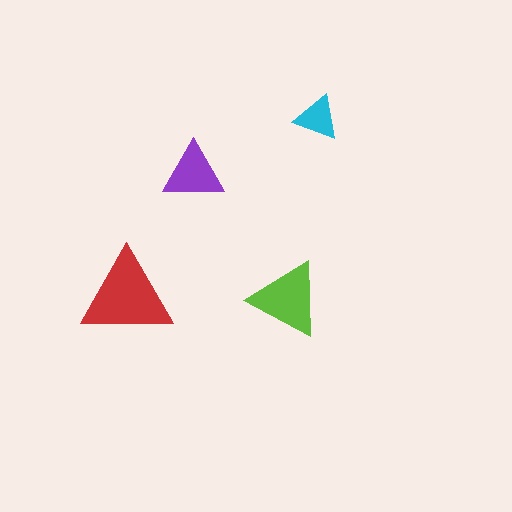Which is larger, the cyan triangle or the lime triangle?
The lime one.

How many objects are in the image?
There are 4 objects in the image.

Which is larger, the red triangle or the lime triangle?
The red one.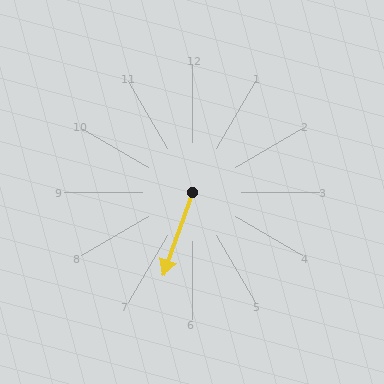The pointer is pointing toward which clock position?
Roughly 7 o'clock.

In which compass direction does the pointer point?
South.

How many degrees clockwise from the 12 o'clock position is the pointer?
Approximately 199 degrees.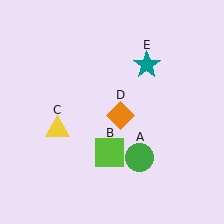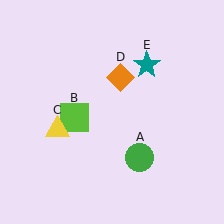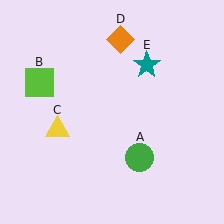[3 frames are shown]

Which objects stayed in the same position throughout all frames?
Green circle (object A) and yellow triangle (object C) and teal star (object E) remained stationary.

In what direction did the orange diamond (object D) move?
The orange diamond (object D) moved up.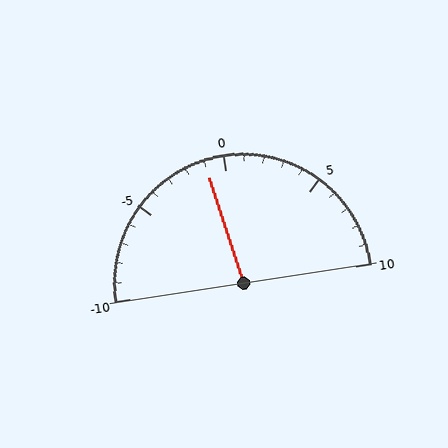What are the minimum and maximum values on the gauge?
The gauge ranges from -10 to 10.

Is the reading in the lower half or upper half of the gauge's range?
The reading is in the lower half of the range (-10 to 10).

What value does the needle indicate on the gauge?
The needle indicates approximately -1.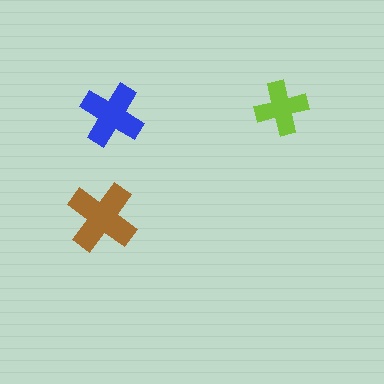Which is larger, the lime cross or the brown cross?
The brown one.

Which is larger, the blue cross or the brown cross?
The brown one.